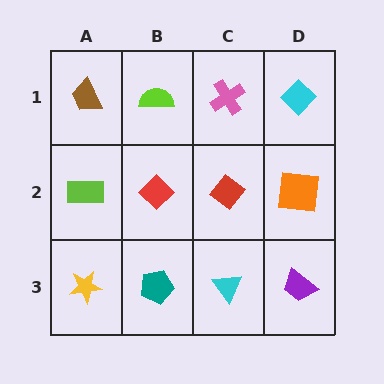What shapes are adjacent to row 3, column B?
A red diamond (row 2, column B), a yellow star (row 3, column A), a cyan triangle (row 3, column C).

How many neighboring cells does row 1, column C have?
3.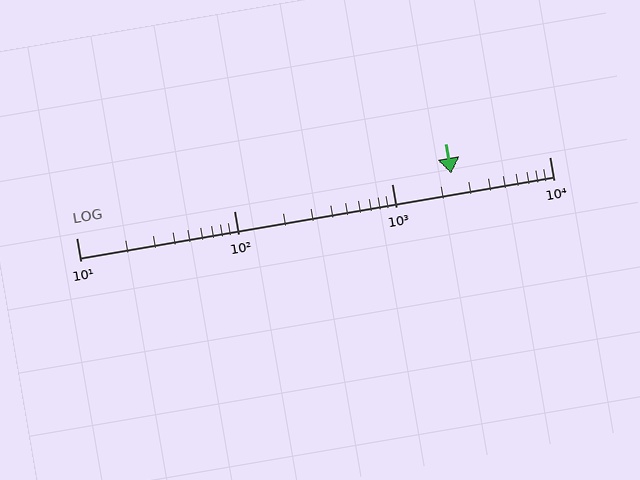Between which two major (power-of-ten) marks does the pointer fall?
The pointer is between 1000 and 10000.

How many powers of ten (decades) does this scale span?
The scale spans 3 decades, from 10 to 10000.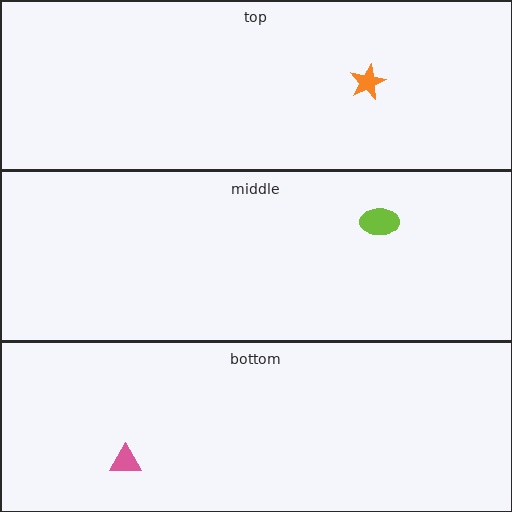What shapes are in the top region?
The orange star.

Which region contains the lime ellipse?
The middle region.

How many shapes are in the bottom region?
1.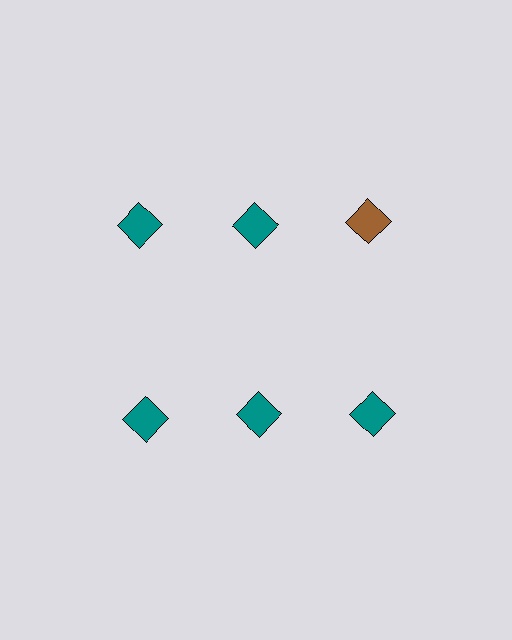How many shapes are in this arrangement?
There are 6 shapes arranged in a grid pattern.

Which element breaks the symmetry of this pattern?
The brown diamond in the top row, center column breaks the symmetry. All other shapes are teal diamonds.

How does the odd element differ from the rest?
It has a different color: brown instead of teal.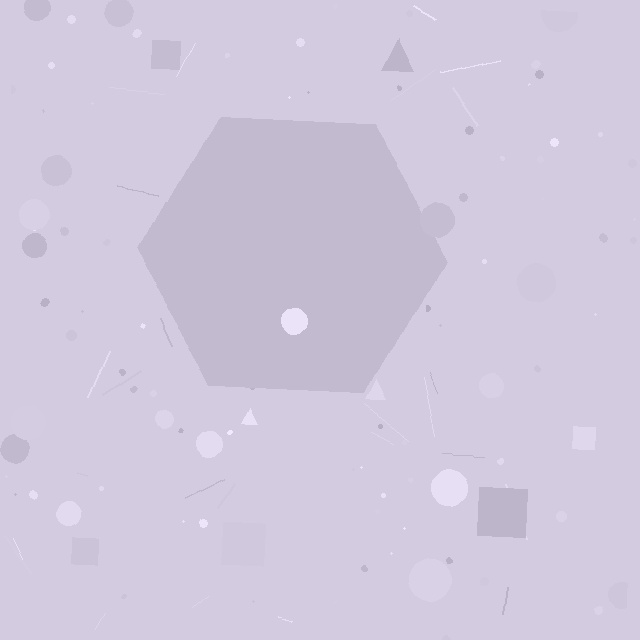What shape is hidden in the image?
A hexagon is hidden in the image.